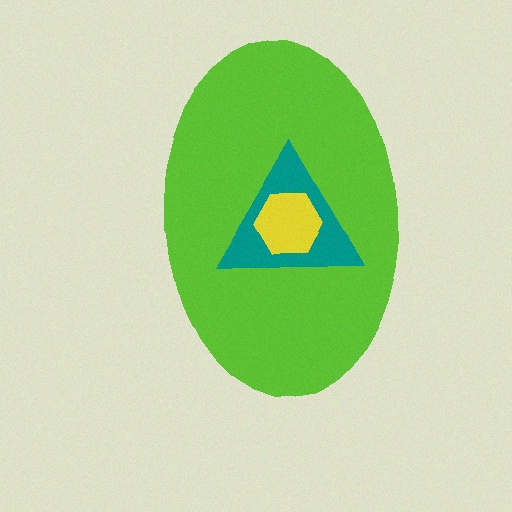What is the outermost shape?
The lime ellipse.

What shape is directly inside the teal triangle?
The yellow hexagon.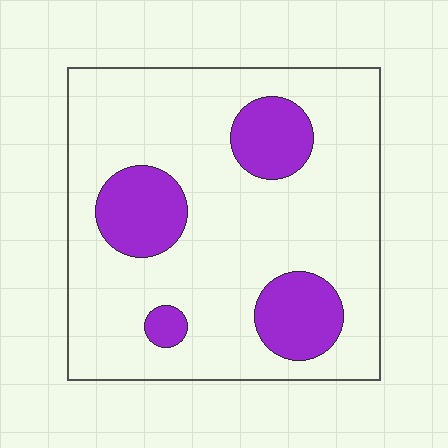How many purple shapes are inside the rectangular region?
4.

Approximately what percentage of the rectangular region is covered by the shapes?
Approximately 20%.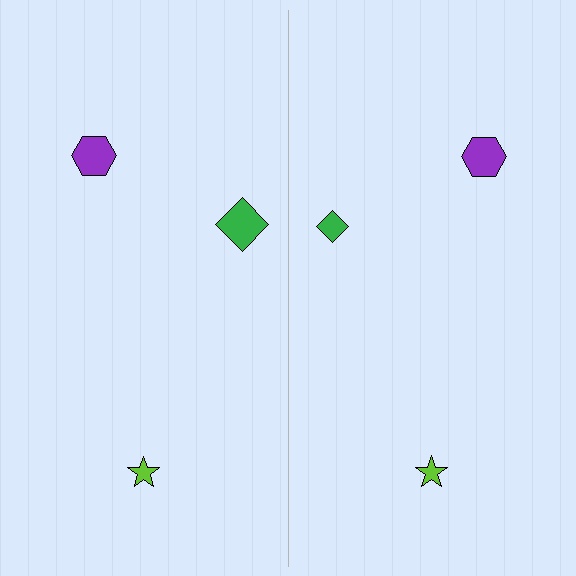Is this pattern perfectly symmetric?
No, the pattern is not perfectly symmetric. The green diamond on the right side has a different size than its mirror counterpart.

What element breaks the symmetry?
The green diamond on the right side has a different size than its mirror counterpart.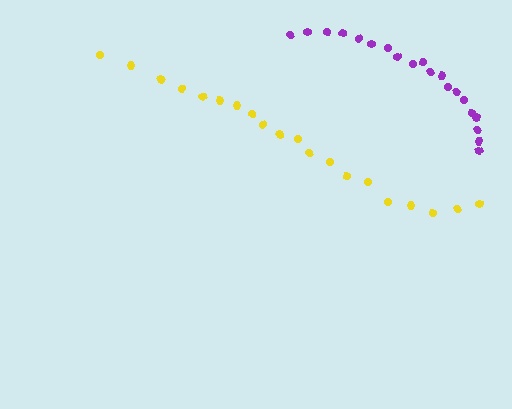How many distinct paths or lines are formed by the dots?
There are 2 distinct paths.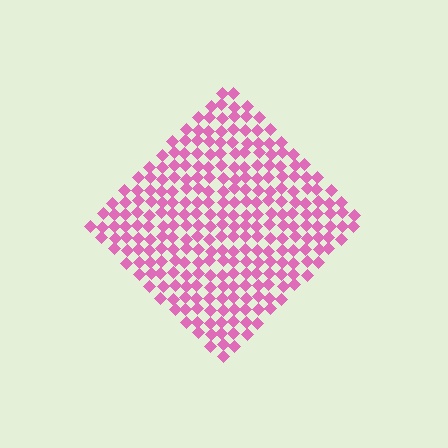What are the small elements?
The small elements are diamonds.